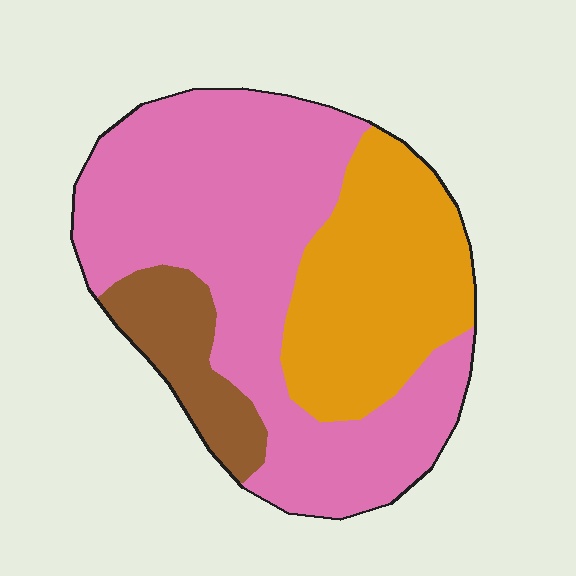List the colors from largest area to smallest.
From largest to smallest: pink, orange, brown.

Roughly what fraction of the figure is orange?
Orange covers 30% of the figure.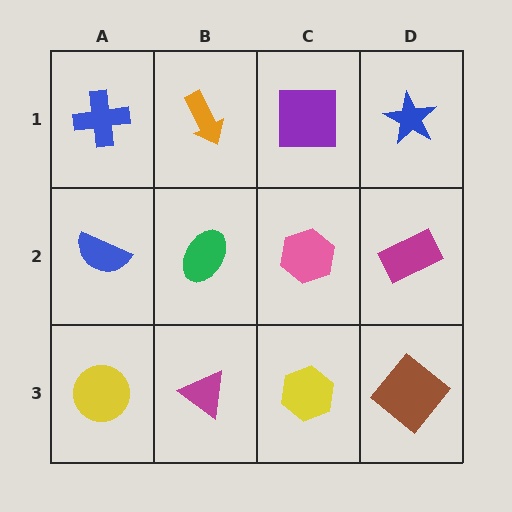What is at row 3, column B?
A magenta triangle.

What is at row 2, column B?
A green ellipse.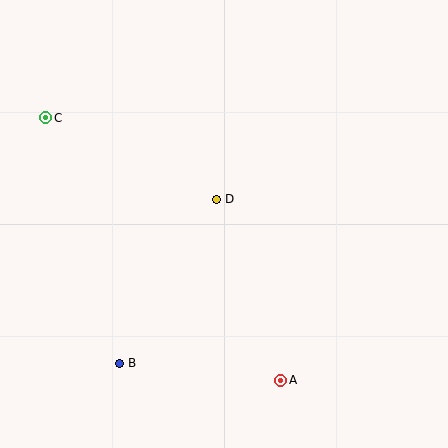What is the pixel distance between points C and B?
The distance between C and B is 256 pixels.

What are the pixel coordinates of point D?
Point D is at (217, 199).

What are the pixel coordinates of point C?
Point C is at (46, 118).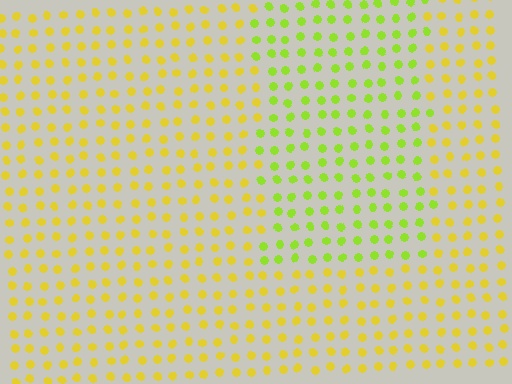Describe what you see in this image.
The image is filled with small yellow elements in a uniform arrangement. A rectangle-shaped region is visible where the elements are tinted to a slightly different hue, forming a subtle color boundary.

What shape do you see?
I see a rectangle.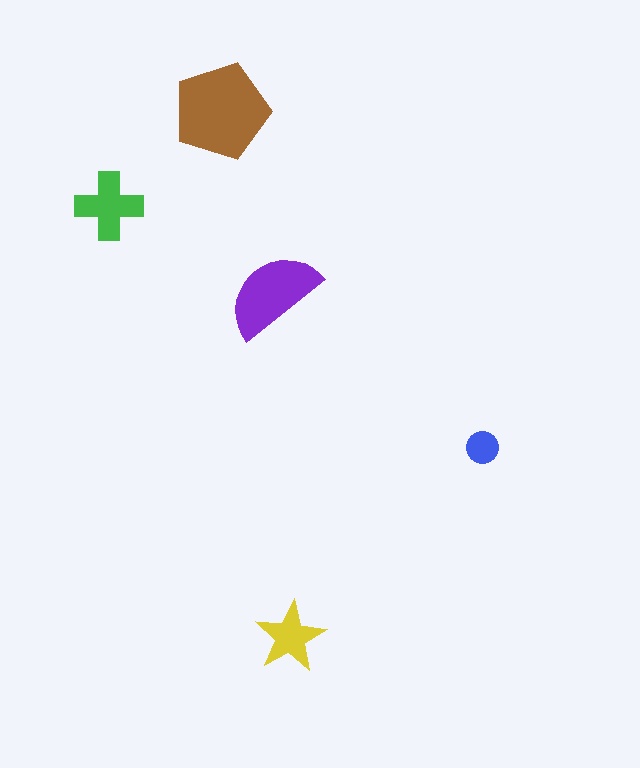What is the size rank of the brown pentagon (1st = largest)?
1st.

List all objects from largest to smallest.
The brown pentagon, the purple semicircle, the green cross, the yellow star, the blue circle.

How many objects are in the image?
There are 5 objects in the image.